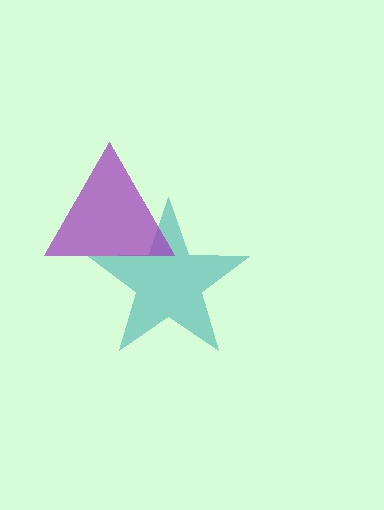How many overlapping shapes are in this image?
There are 2 overlapping shapes in the image.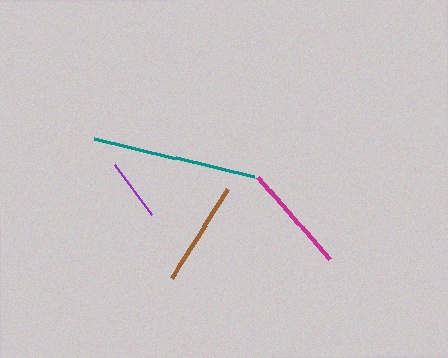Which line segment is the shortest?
The purple line is the shortest at approximately 62 pixels.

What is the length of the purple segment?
The purple segment is approximately 62 pixels long.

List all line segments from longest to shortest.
From longest to shortest: teal, magenta, brown, purple.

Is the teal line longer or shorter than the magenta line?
The teal line is longer than the magenta line.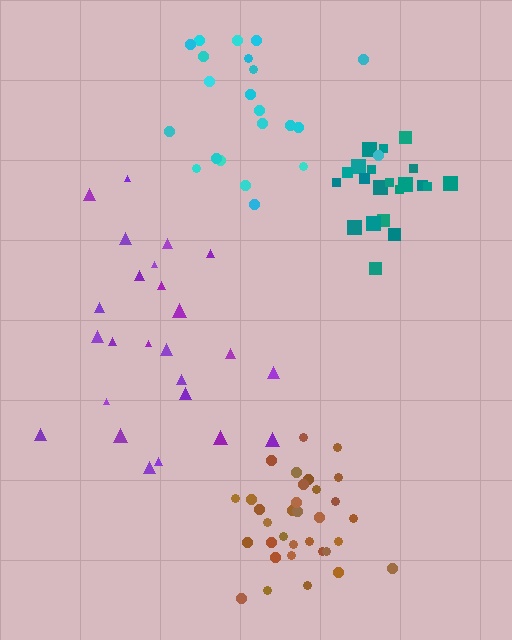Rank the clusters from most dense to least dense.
brown, teal, cyan, purple.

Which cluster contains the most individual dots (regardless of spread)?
Brown (33).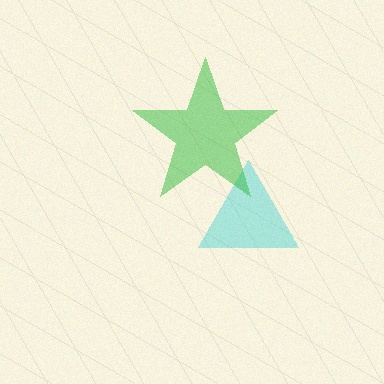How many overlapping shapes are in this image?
There are 2 overlapping shapes in the image.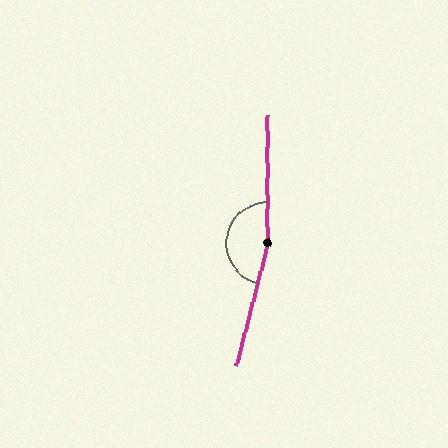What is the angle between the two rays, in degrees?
Approximately 165 degrees.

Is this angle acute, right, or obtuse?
It is obtuse.